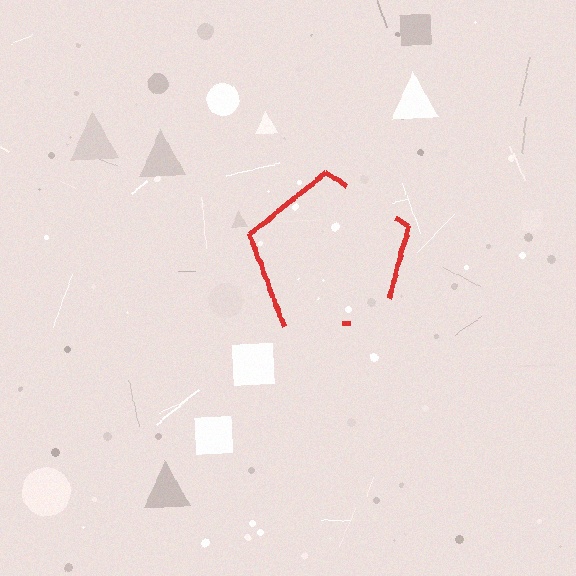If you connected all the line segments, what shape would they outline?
They would outline a pentagon.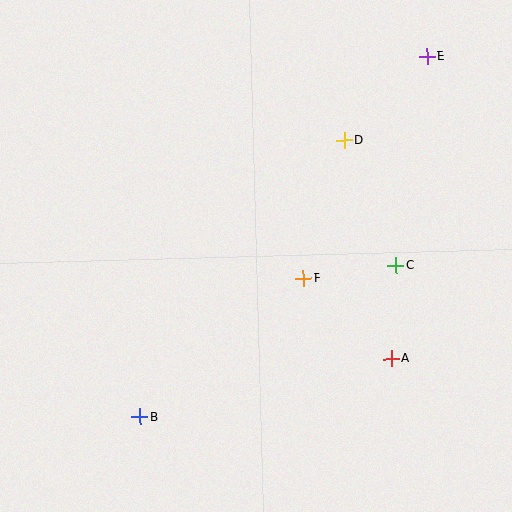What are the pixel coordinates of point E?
Point E is at (427, 57).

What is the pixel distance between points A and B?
The distance between A and B is 257 pixels.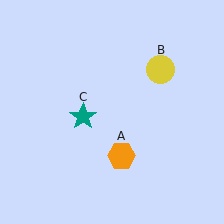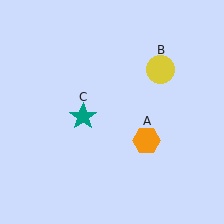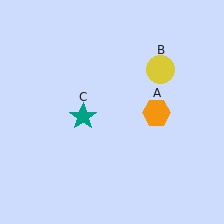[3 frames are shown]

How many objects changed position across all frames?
1 object changed position: orange hexagon (object A).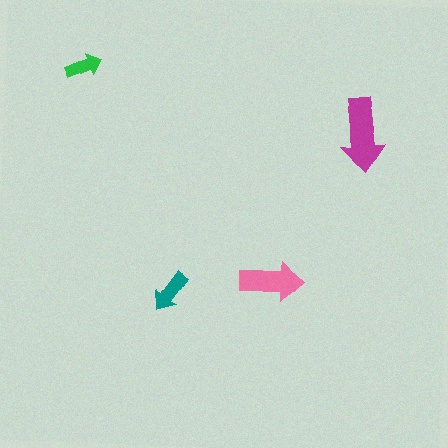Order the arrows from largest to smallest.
the magenta one, the pink one, the teal one, the green one.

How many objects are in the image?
There are 4 objects in the image.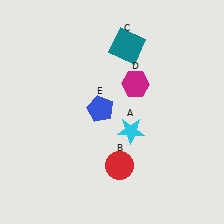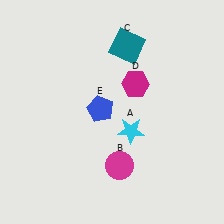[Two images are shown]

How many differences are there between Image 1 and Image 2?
There is 1 difference between the two images.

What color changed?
The circle (B) changed from red in Image 1 to magenta in Image 2.